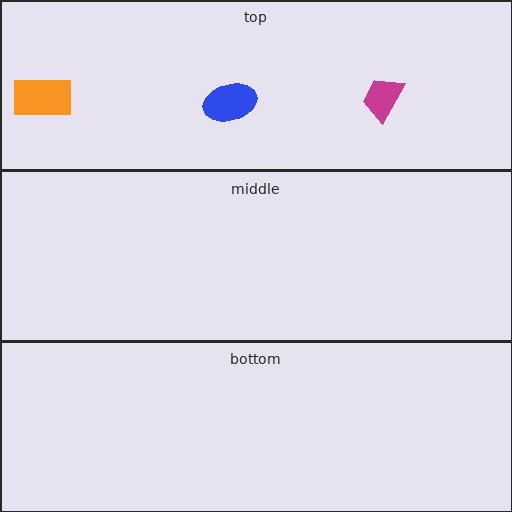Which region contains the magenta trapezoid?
The top region.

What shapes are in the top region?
The blue ellipse, the magenta trapezoid, the orange rectangle.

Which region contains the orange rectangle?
The top region.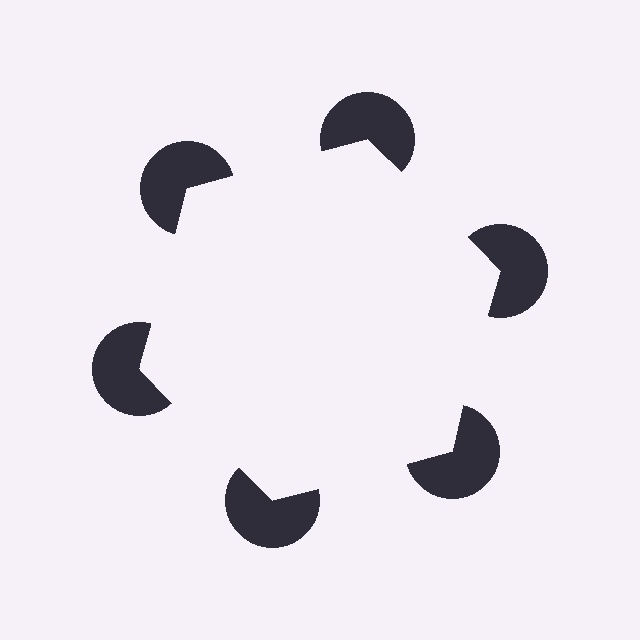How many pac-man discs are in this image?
There are 6 — one at each vertex of the illusory hexagon.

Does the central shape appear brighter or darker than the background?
It typically appears slightly brighter than the background, even though no actual brightness change is drawn.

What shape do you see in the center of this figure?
An illusory hexagon — its edges are inferred from the aligned wedge cuts in the pac-man discs, not physically drawn.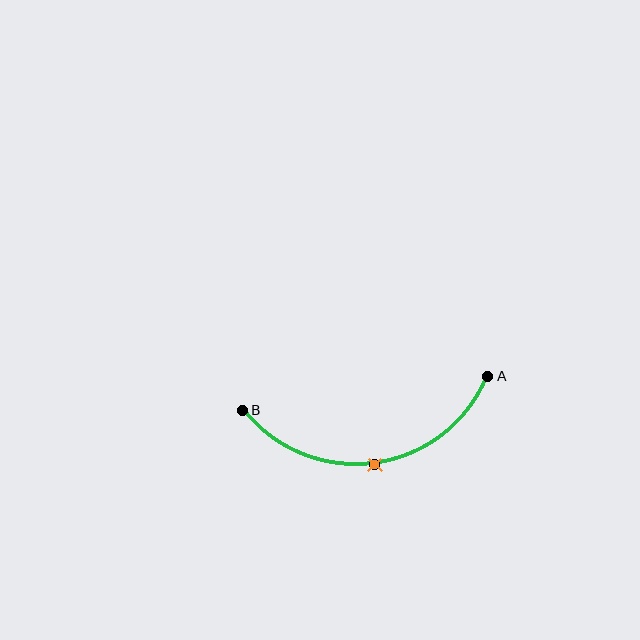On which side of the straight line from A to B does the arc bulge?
The arc bulges below the straight line connecting A and B.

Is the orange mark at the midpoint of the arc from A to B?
Yes. The orange mark lies on the arc at equal arc-length from both A and B — it is the arc midpoint.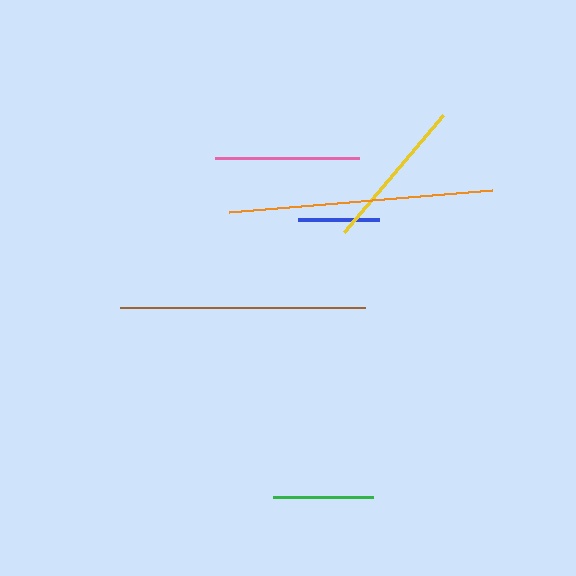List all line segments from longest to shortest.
From longest to shortest: orange, brown, yellow, pink, green, blue.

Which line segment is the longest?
The orange line is the longest at approximately 264 pixels.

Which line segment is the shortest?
The blue line is the shortest at approximately 82 pixels.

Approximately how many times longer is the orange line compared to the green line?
The orange line is approximately 2.6 times the length of the green line.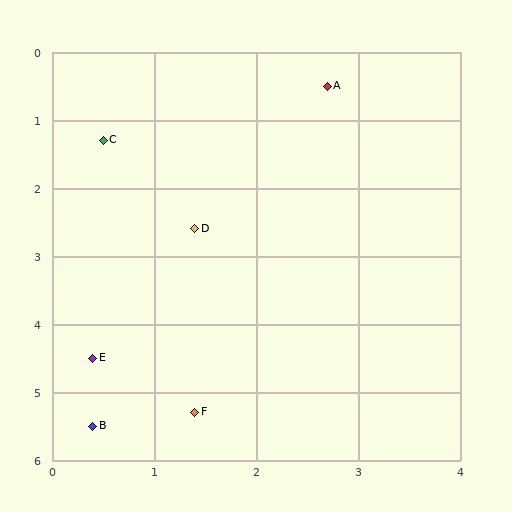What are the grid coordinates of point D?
Point D is at approximately (1.4, 2.6).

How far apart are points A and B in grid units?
Points A and B are about 5.5 grid units apart.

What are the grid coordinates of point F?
Point F is at approximately (1.4, 5.3).